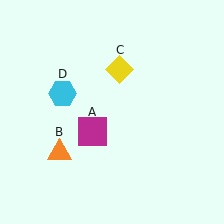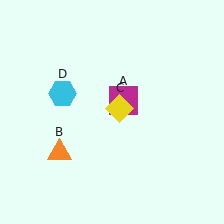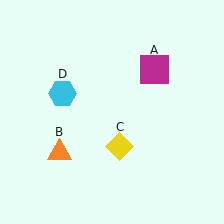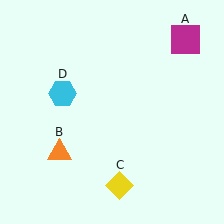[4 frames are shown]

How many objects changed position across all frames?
2 objects changed position: magenta square (object A), yellow diamond (object C).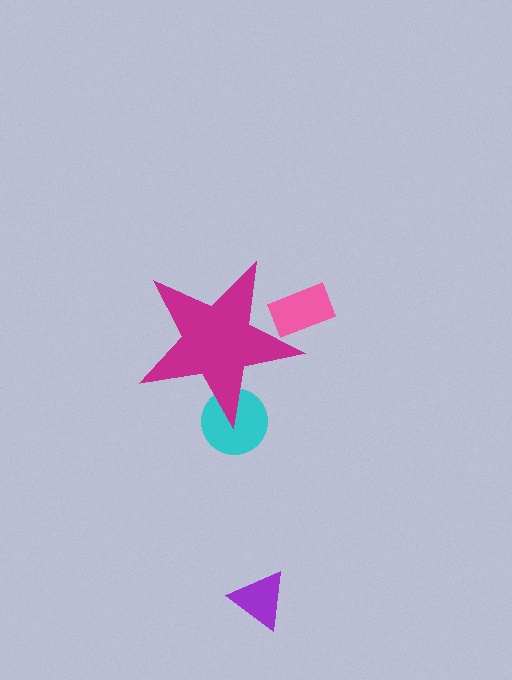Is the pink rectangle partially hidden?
Yes, the pink rectangle is partially hidden behind the magenta star.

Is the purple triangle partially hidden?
No, the purple triangle is fully visible.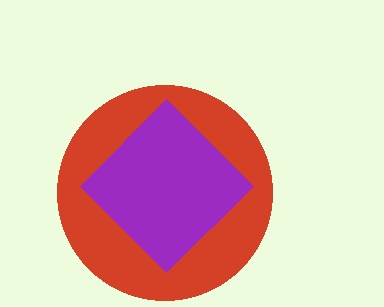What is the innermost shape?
The purple diamond.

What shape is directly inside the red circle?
The purple diamond.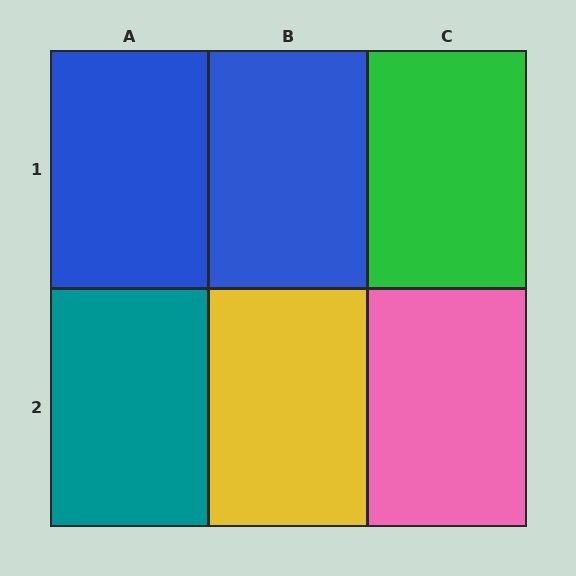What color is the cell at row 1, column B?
Blue.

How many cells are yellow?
1 cell is yellow.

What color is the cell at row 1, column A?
Blue.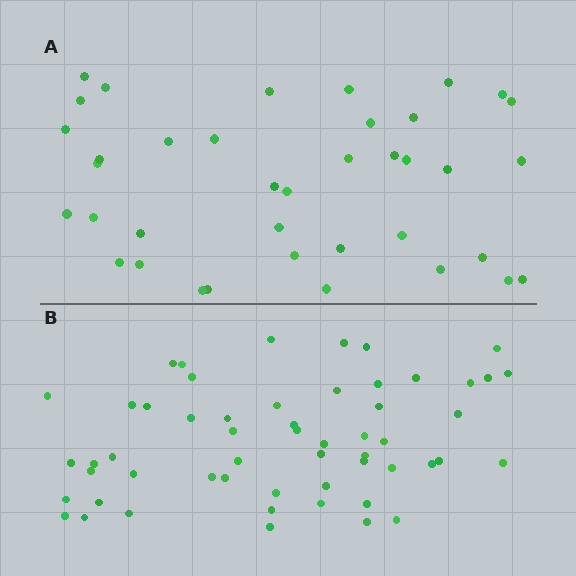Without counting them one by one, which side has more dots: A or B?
Region B (the bottom region) has more dots.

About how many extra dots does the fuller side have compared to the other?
Region B has approximately 15 more dots than region A.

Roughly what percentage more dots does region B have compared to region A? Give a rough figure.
About 45% more.